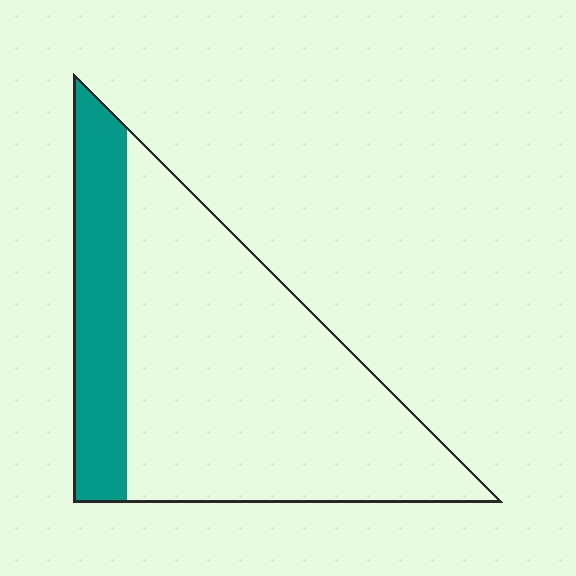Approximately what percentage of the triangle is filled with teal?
Approximately 25%.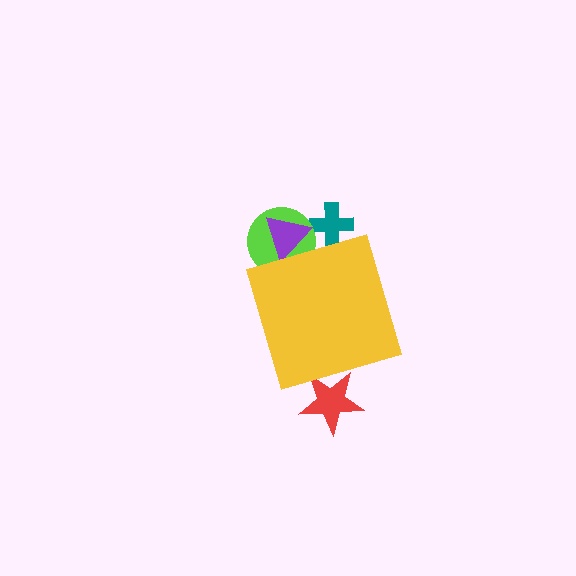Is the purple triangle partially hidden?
Yes, the purple triangle is partially hidden behind the yellow diamond.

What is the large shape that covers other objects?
A yellow diamond.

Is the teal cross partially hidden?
Yes, the teal cross is partially hidden behind the yellow diamond.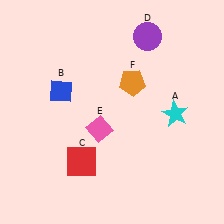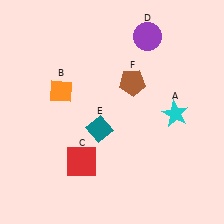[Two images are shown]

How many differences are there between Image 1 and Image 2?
There are 3 differences between the two images.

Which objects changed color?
B changed from blue to orange. E changed from pink to teal. F changed from orange to brown.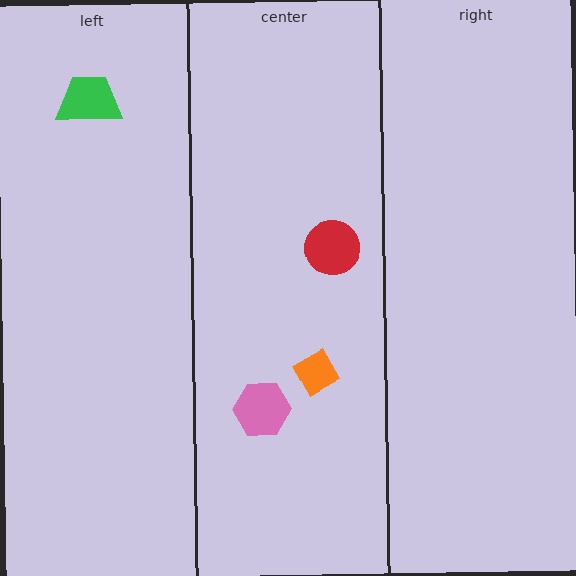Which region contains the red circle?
The center region.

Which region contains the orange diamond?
The center region.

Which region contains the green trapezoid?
The left region.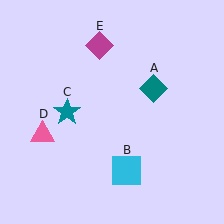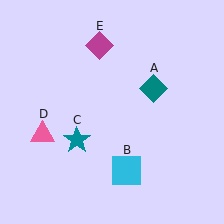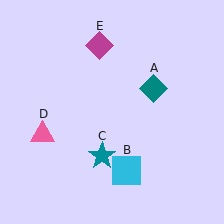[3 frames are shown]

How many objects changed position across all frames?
1 object changed position: teal star (object C).